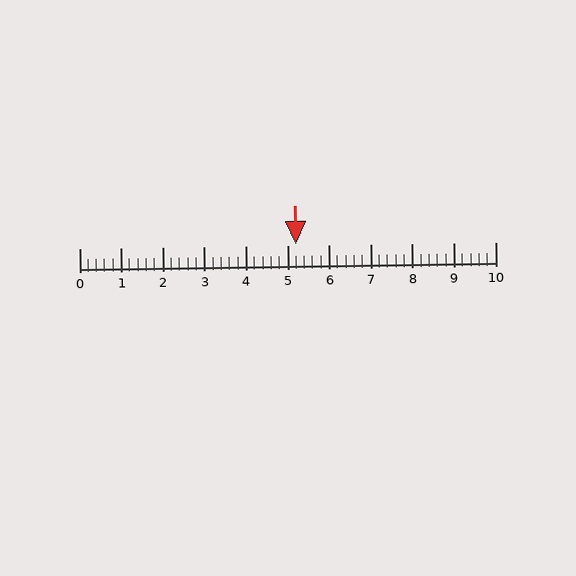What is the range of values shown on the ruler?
The ruler shows values from 0 to 10.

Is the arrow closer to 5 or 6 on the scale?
The arrow is closer to 5.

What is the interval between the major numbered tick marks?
The major tick marks are spaced 1 units apart.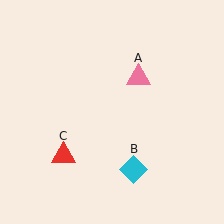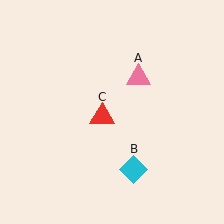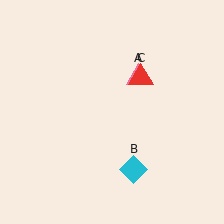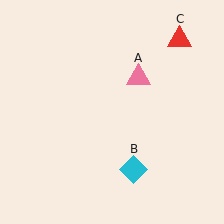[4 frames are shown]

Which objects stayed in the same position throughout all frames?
Pink triangle (object A) and cyan diamond (object B) remained stationary.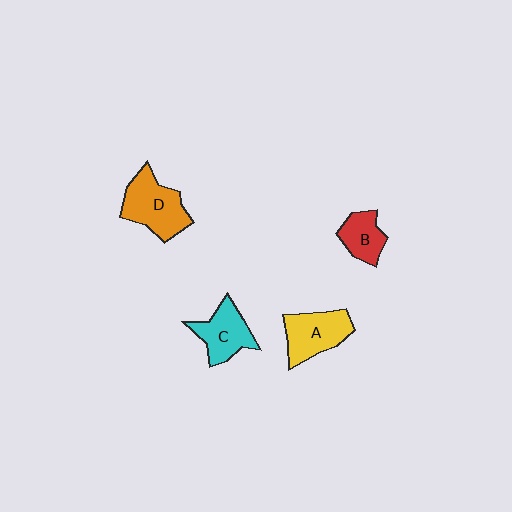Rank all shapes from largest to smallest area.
From largest to smallest: D (orange), A (yellow), C (cyan), B (red).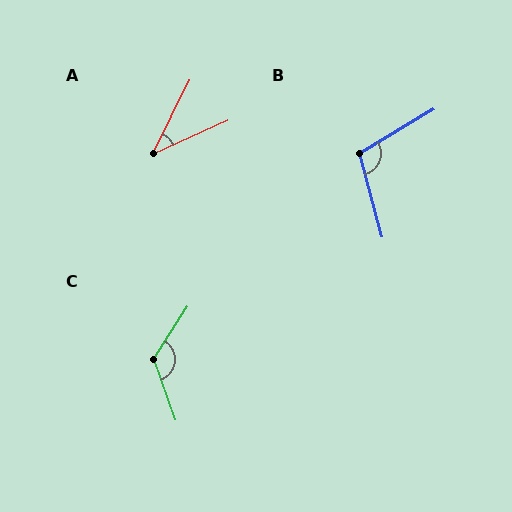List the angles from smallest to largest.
A (40°), B (106°), C (128°).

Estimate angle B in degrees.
Approximately 106 degrees.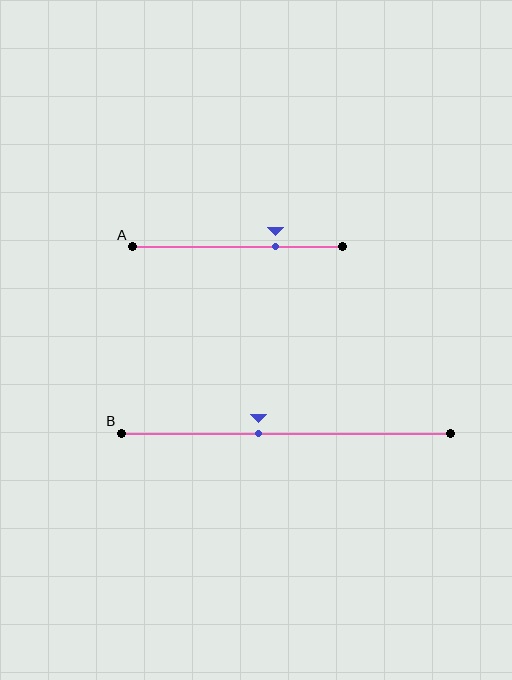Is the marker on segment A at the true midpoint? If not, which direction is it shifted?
No, the marker on segment A is shifted to the right by about 18% of the segment length.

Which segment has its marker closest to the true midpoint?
Segment B has its marker closest to the true midpoint.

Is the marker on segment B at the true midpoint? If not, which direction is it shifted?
No, the marker on segment B is shifted to the left by about 8% of the segment length.